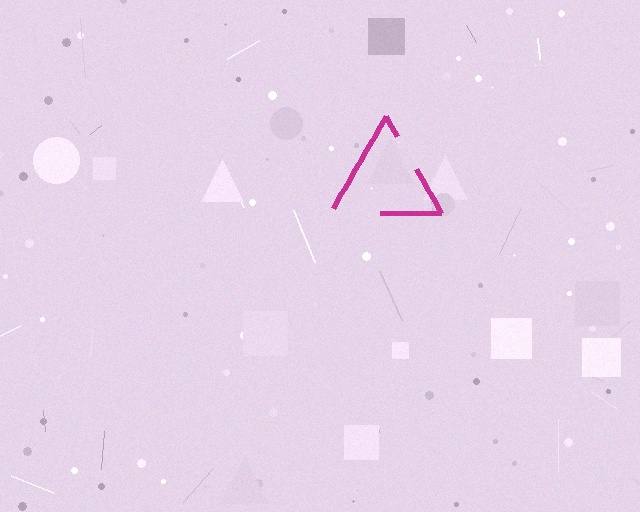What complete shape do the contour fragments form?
The contour fragments form a triangle.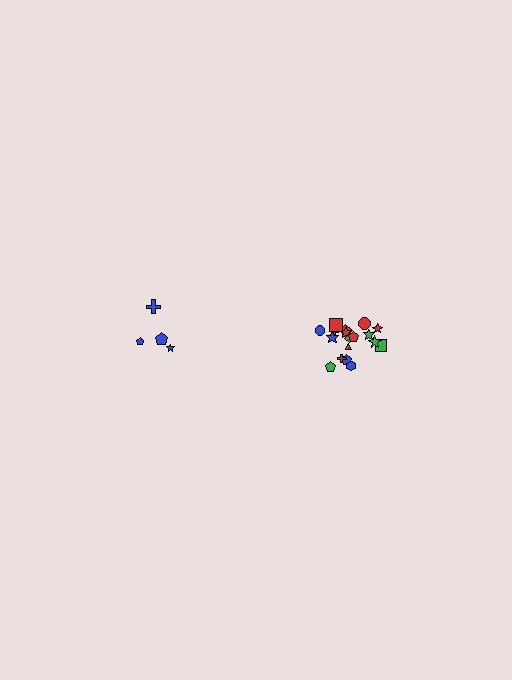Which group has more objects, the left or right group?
The right group.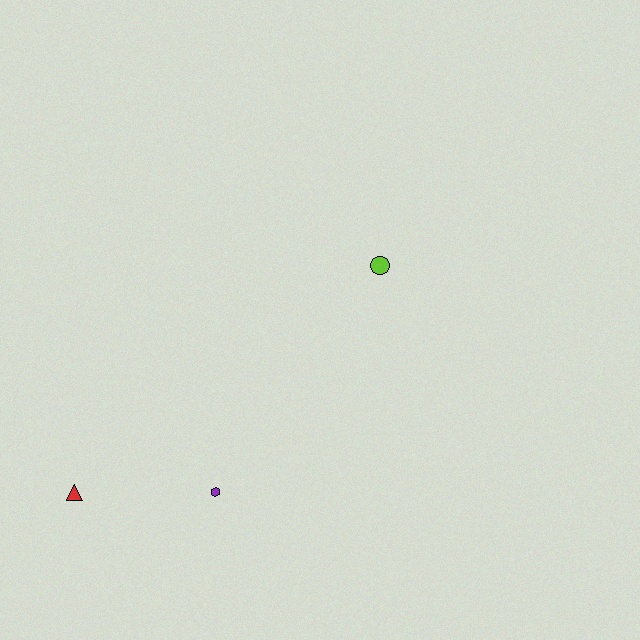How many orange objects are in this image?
There are no orange objects.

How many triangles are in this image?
There is 1 triangle.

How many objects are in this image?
There are 3 objects.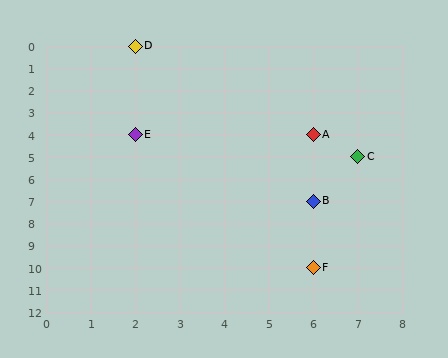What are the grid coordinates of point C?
Point C is at grid coordinates (7, 5).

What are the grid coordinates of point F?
Point F is at grid coordinates (6, 10).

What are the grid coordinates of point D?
Point D is at grid coordinates (2, 0).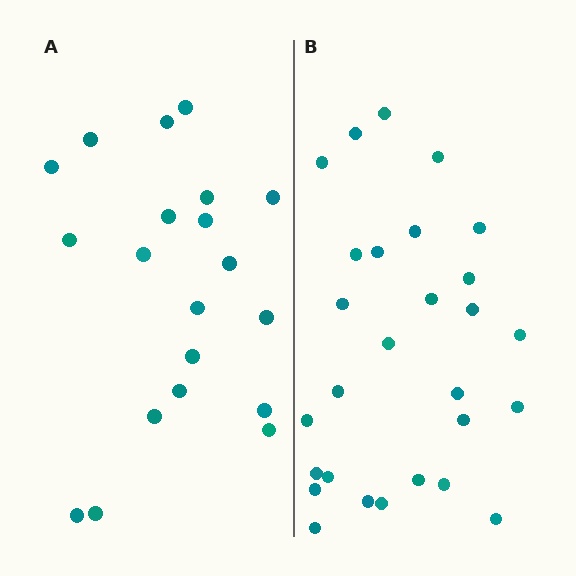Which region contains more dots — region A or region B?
Region B (the right region) has more dots.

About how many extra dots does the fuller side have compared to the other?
Region B has roughly 8 or so more dots than region A.